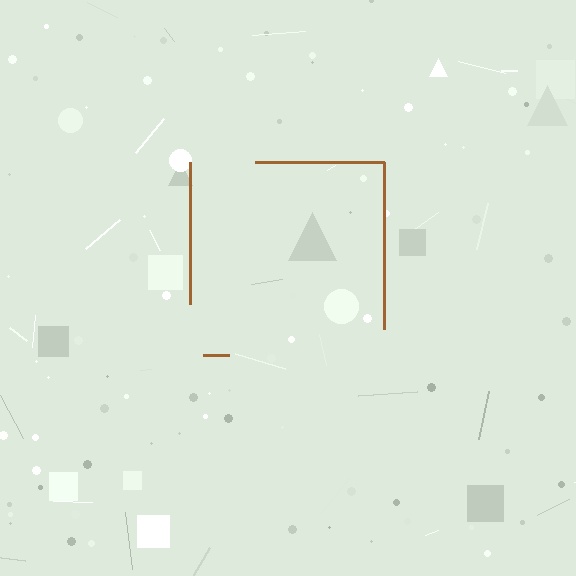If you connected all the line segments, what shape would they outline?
They would outline a square.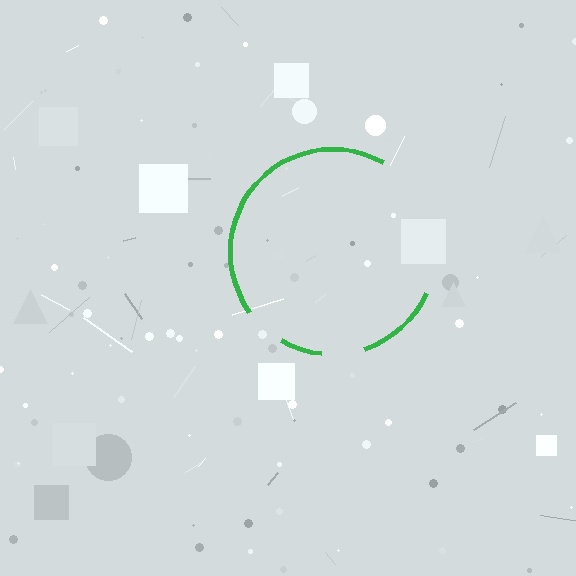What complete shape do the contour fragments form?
The contour fragments form a circle.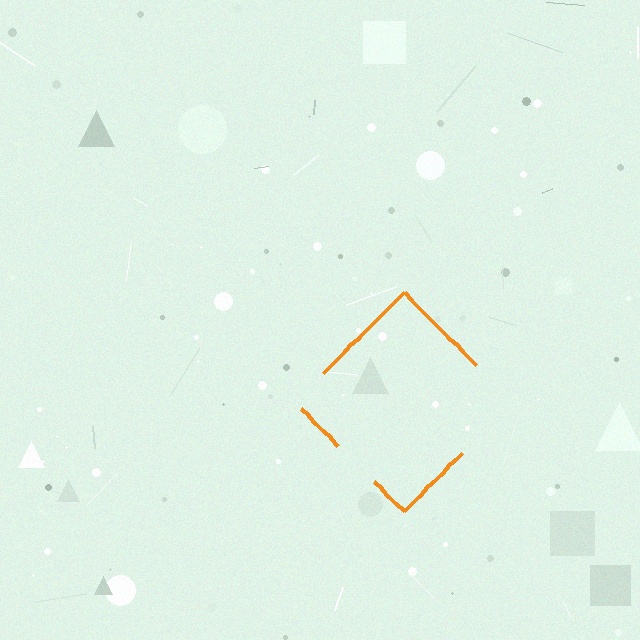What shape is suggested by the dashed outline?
The dashed outline suggests a diamond.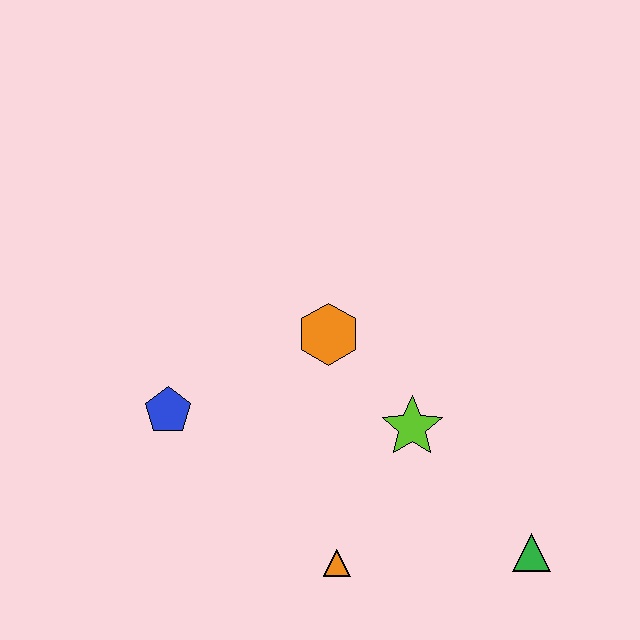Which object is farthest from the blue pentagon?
The green triangle is farthest from the blue pentagon.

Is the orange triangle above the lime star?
No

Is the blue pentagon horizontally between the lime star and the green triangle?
No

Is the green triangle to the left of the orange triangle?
No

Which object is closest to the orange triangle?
The lime star is closest to the orange triangle.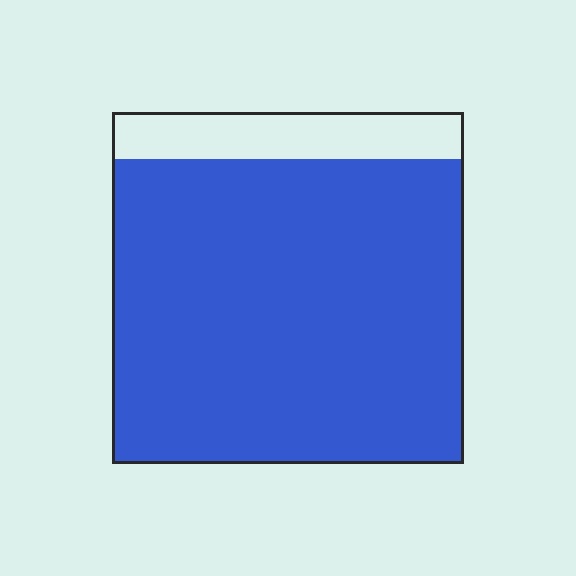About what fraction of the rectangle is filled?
About seven eighths (7/8).